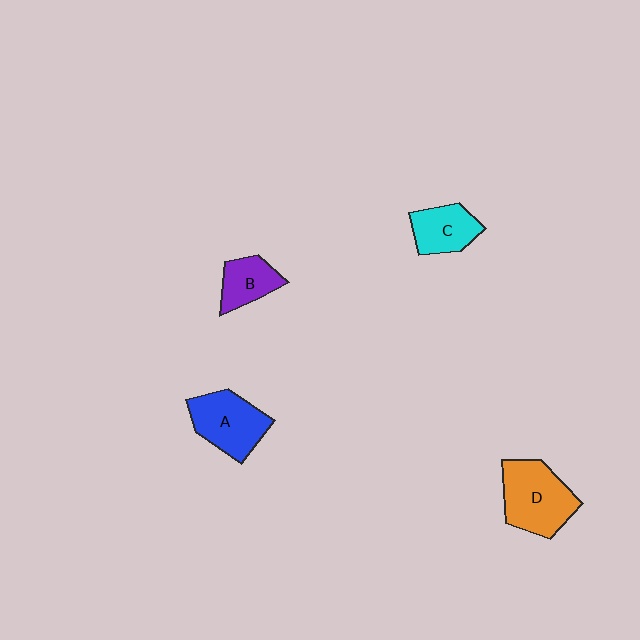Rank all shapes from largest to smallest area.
From largest to smallest: D (orange), A (blue), C (cyan), B (purple).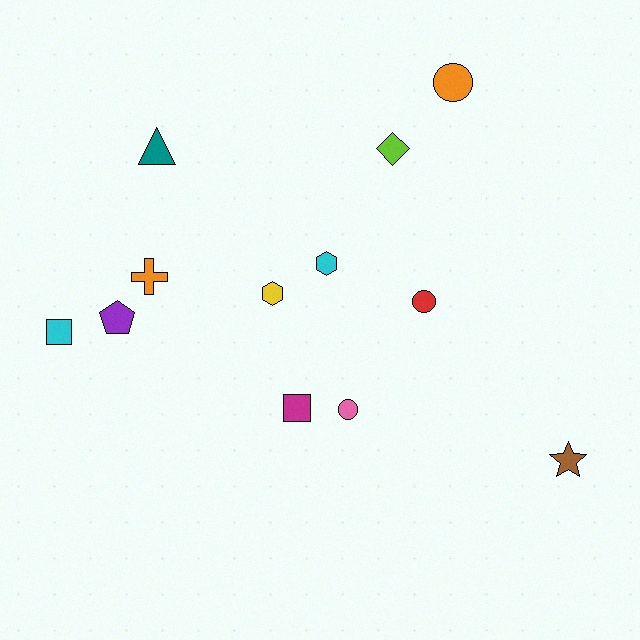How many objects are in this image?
There are 12 objects.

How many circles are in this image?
There are 3 circles.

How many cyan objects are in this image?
There are 2 cyan objects.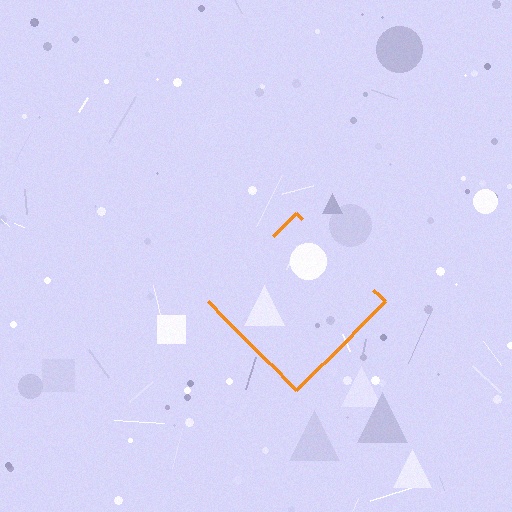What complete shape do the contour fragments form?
The contour fragments form a diamond.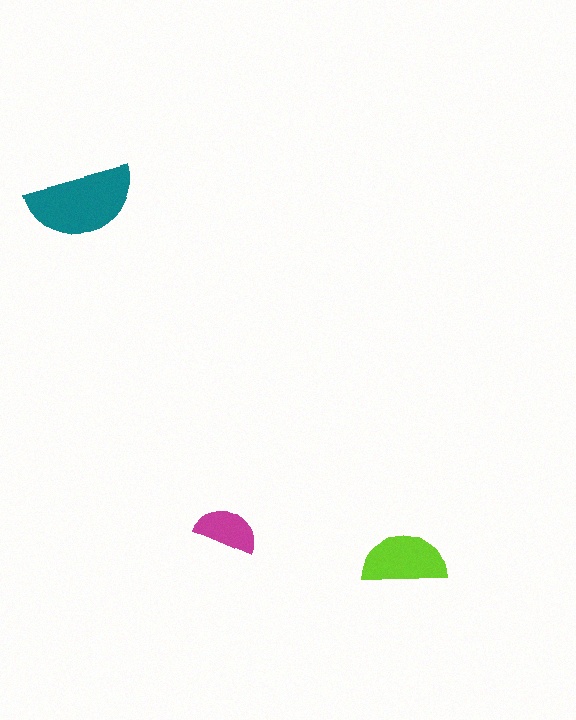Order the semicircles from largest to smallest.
the teal one, the lime one, the magenta one.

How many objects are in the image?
There are 3 objects in the image.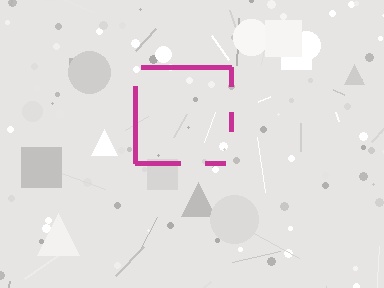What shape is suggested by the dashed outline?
The dashed outline suggests a square.